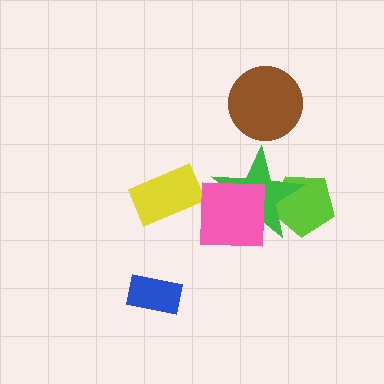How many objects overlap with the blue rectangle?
0 objects overlap with the blue rectangle.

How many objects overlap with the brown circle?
0 objects overlap with the brown circle.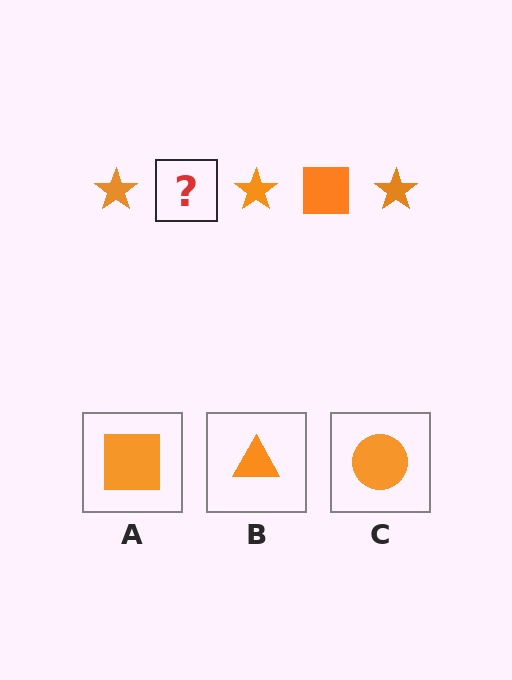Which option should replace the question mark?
Option A.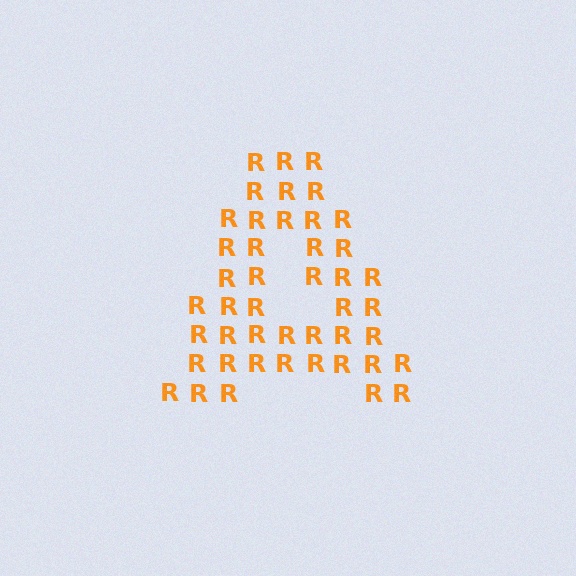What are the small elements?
The small elements are letter R's.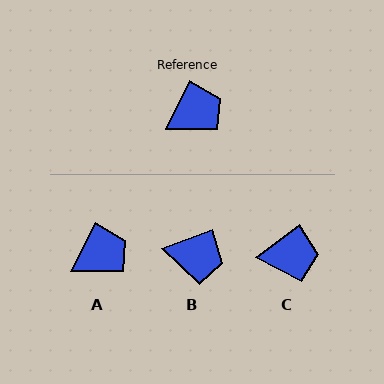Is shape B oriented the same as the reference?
No, it is off by about 43 degrees.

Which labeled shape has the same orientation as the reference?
A.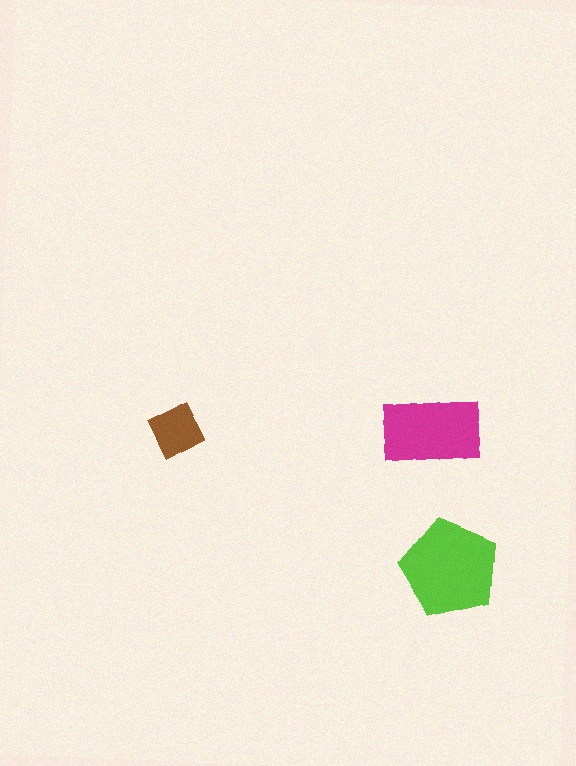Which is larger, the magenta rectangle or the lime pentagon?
The lime pentagon.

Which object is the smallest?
The brown diamond.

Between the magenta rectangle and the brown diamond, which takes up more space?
The magenta rectangle.